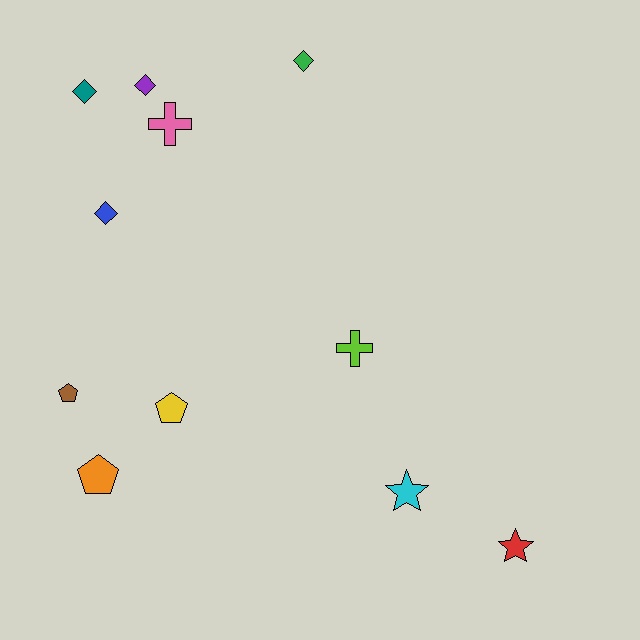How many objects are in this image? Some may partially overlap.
There are 11 objects.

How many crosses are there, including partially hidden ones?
There are 2 crosses.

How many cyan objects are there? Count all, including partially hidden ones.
There is 1 cyan object.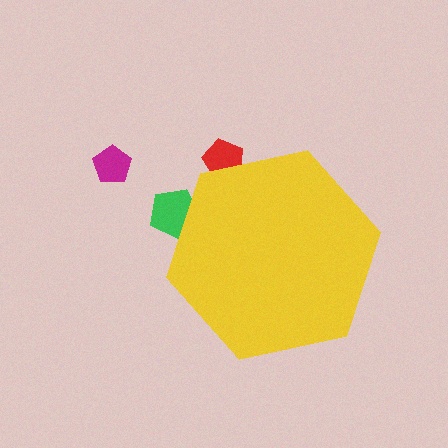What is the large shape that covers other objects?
A yellow hexagon.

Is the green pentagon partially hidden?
Yes, the green pentagon is partially hidden behind the yellow hexagon.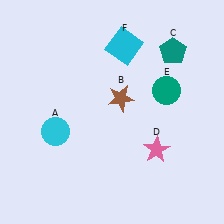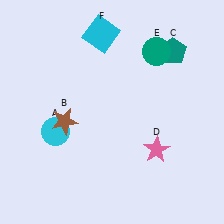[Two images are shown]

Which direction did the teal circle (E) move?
The teal circle (E) moved up.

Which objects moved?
The objects that moved are: the brown star (B), the teal circle (E), the cyan square (F).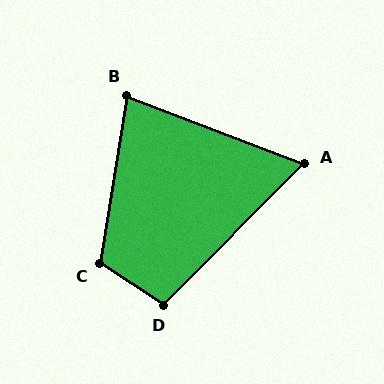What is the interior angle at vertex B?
Approximately 78 degrees (acute).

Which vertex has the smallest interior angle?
A, at approximately 66 degrees.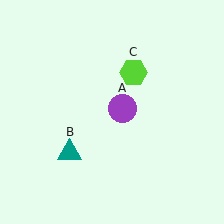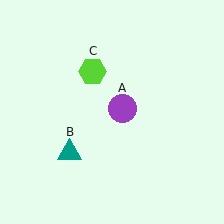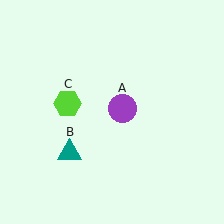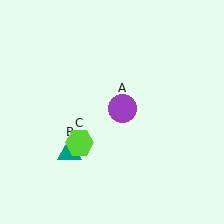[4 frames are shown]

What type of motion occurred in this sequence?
The lime hexagon (object C) rotated counterclockwise around the center of the scene.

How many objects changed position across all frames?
1 object changed position: lime hexagon (object C).